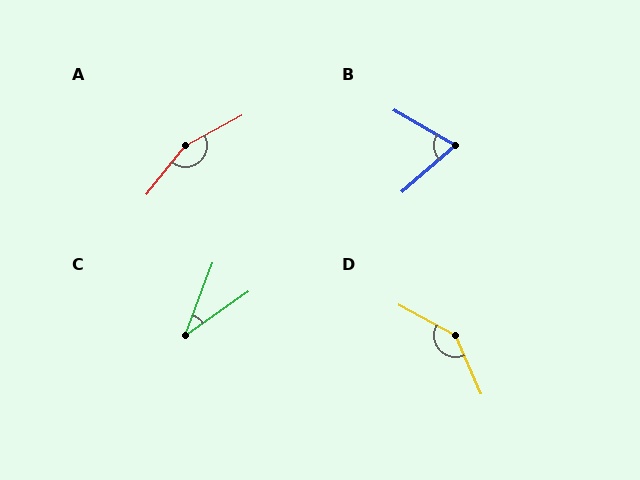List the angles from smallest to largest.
C (34°), B (71°), D (143°), A (157°).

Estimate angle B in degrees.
Approximately 71 degrees.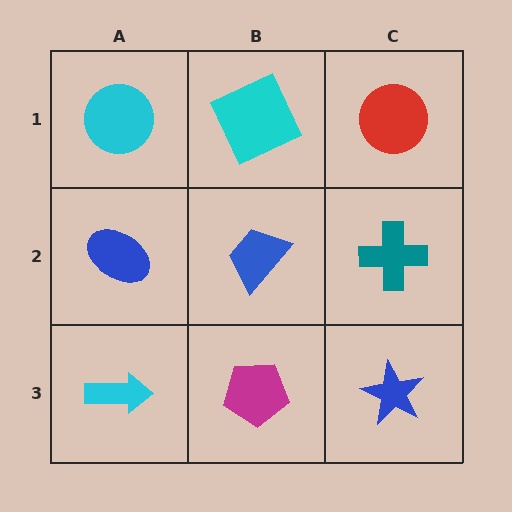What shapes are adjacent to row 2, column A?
A cyan circle (row 1, column A), a cyan arrow (row 3, column A), a blue trapezoid (row 2, column B).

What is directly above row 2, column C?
A red circle.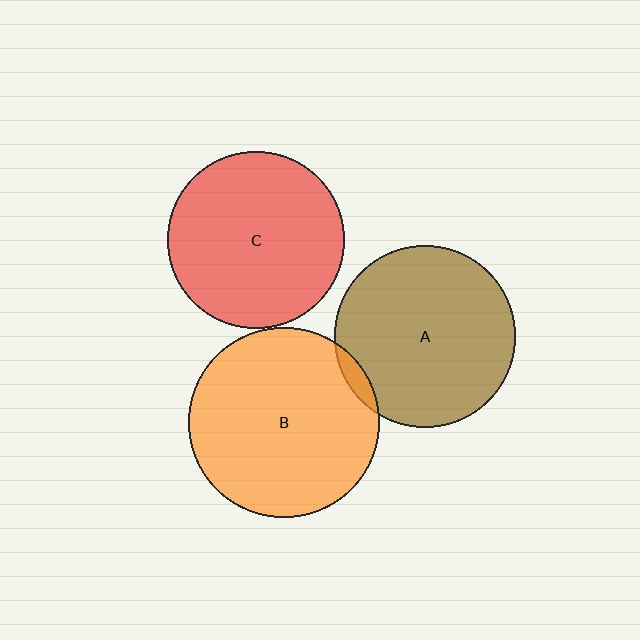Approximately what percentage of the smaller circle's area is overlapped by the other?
Approximately 5%.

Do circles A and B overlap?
Yes.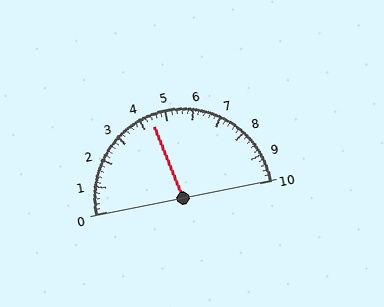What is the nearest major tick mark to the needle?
The nearest major tick mark is 4.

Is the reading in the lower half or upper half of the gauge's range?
The reading is in the lower half of the range (0 to 10).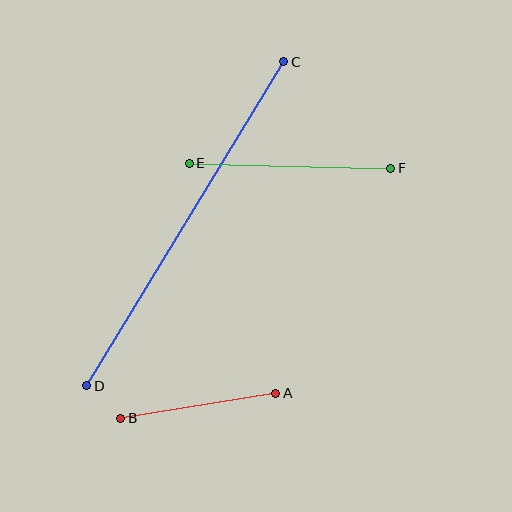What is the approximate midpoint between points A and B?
The midpoint is at approximately (198, 406) pixels.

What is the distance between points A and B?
The distance is approximately 157 pixels.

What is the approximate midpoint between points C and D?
The midpoint is at approximately (185, 224) pixels.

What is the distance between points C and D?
The distance is approximately 379 pixels.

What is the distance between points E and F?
The distance is approximately 202 pixels.